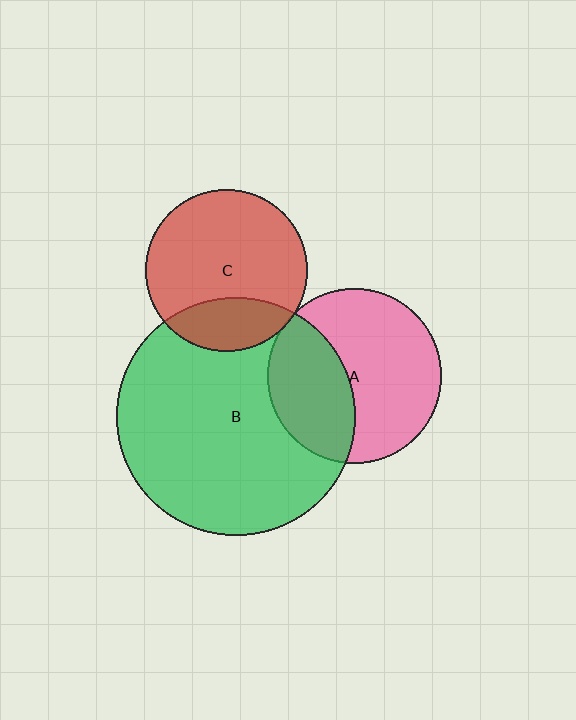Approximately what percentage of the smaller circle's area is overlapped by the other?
Approximately 40%.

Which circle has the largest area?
Circle B (green).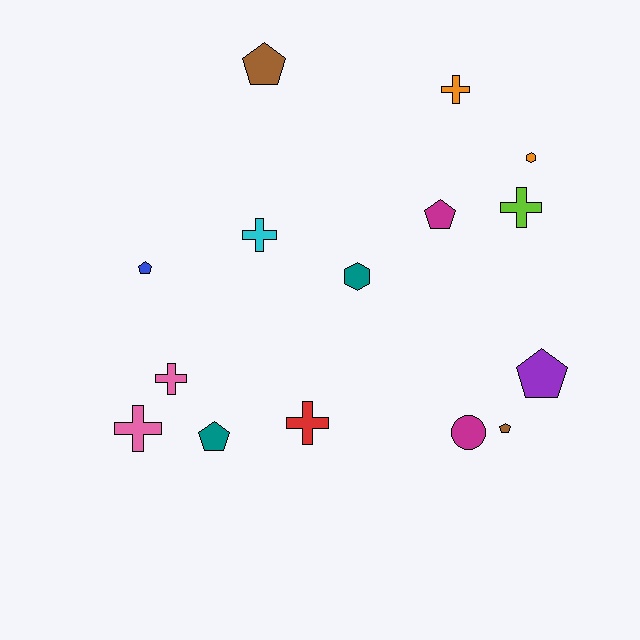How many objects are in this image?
There are 15 objects.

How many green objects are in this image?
There are no green objects.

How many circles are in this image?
There is 1 circle.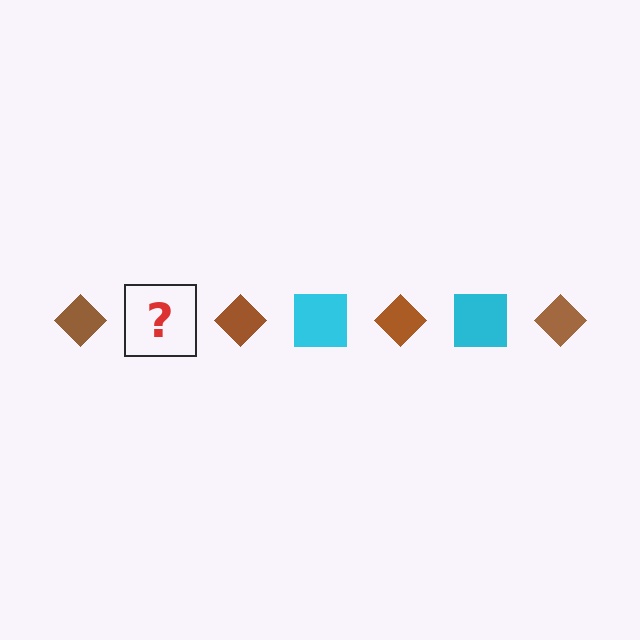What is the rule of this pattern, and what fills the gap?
The rule is that the pattern alternates between brown diamond and cyan square. The gap should be filled with a cyan square.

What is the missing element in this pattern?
The missing element is a cyan square.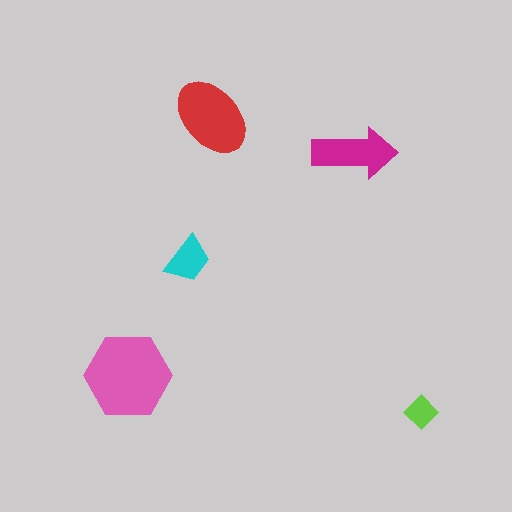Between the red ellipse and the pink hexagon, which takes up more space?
The pink hexagon.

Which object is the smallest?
The lime diamond.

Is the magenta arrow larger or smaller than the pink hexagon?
Smaller.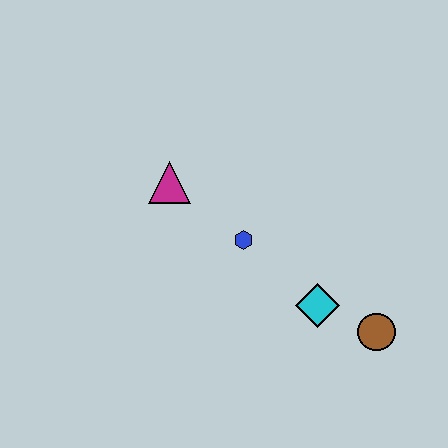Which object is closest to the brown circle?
The cyan diamond is closest to the brown circle.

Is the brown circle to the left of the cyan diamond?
No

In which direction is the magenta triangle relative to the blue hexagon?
The magenta triangle is to the left of the blue hexagon.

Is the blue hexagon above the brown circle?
Yes